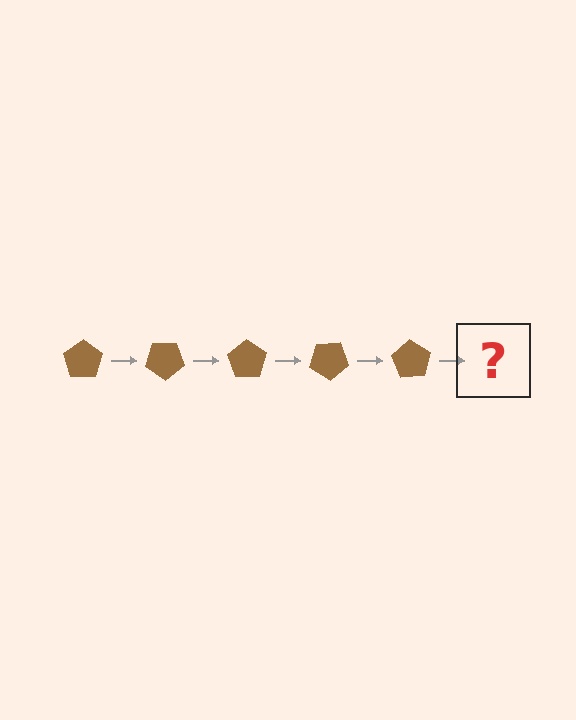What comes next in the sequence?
The next element should be a brown pentagon rotated 175 degrees.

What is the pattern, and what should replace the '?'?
The pattern is that the pentagon rotates 35 degrees each step. The '?' should be a brown pentagon rotated 175 degrees.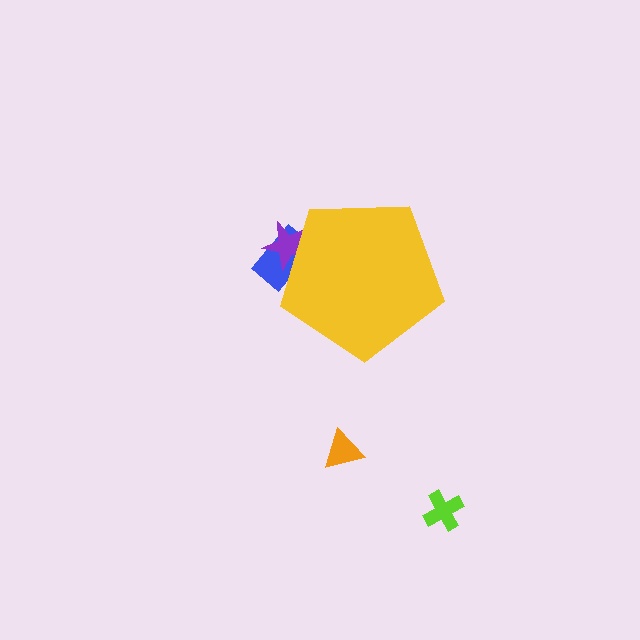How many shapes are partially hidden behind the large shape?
2 shapes are partially hidden.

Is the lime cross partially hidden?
No, the lime cross is fully visible.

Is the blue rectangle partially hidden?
Yes, the blue rectangle is partially hidden behind the yellow pentagon.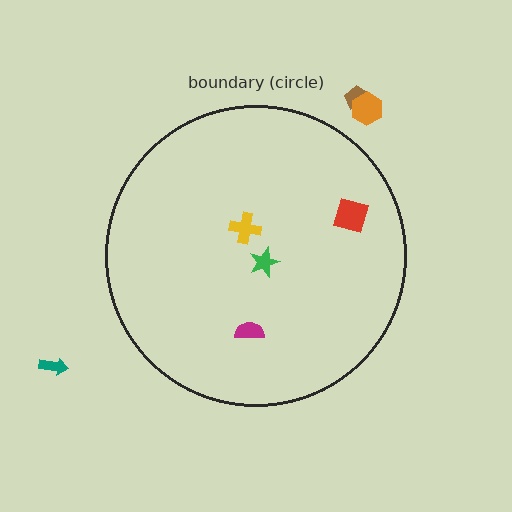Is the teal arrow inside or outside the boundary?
Outside.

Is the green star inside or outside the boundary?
Inside.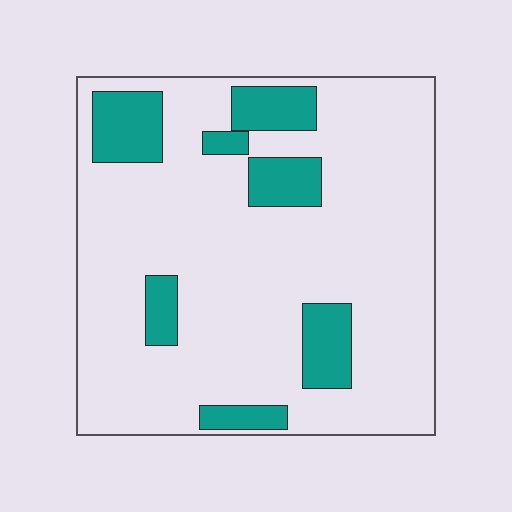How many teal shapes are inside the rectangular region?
7.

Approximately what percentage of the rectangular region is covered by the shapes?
Approximately 15%.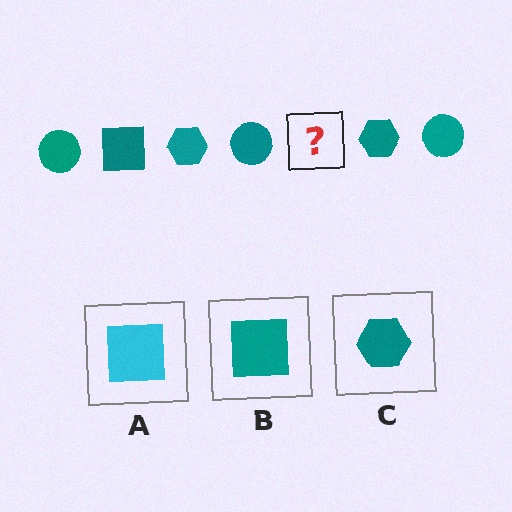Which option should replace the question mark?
Option B.